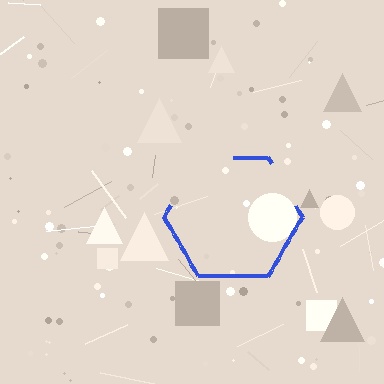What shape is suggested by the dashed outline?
The dashed outline suggests a hexagon.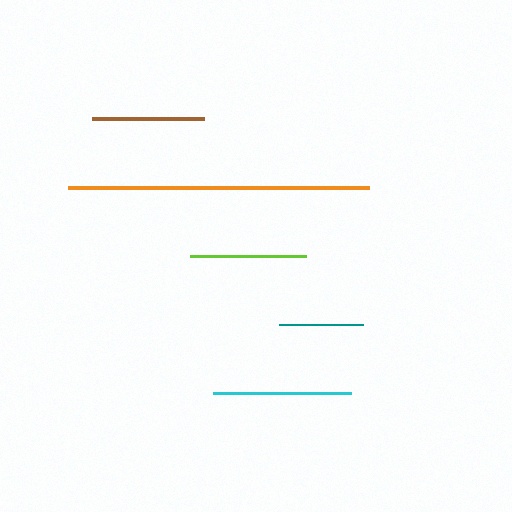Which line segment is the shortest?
The teal line is the shortest at approximately 84 pixels.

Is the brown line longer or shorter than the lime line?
The lime line is longer than the brown line.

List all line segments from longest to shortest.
From longest to shortest: orange, cyan, lime, brown, teal.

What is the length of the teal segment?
The teal segment is approximately 84 pixels long.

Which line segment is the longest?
The orange line is the longest at approximately 301 pixels.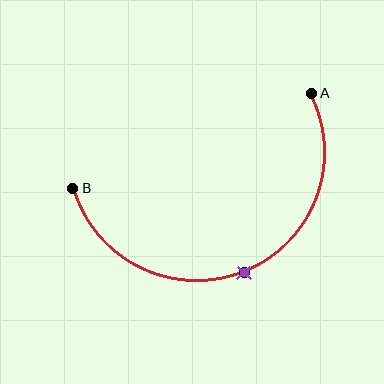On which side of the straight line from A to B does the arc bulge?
The arc bulges below the straight line connecting A and B.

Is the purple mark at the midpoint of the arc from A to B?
Yes. The purple mark lies on the arc at equal arc-length from both A and B — it is the arc midpoint.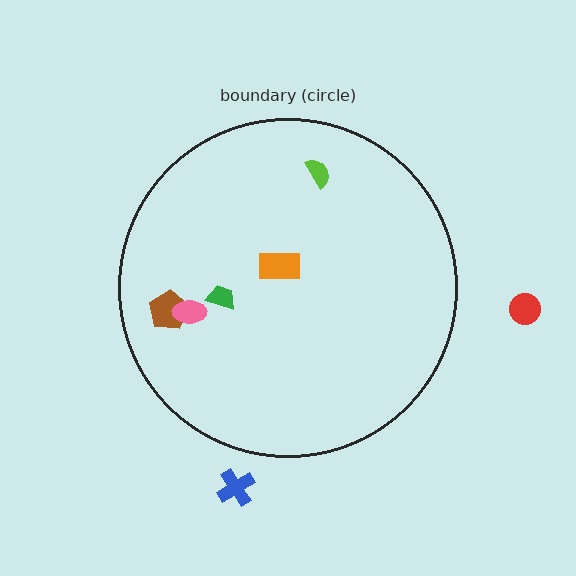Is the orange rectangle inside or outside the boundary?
Inside.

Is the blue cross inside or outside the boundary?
Outside.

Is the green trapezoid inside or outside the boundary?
Inside.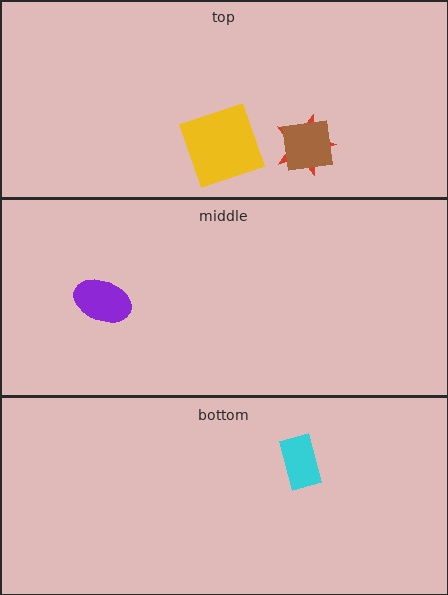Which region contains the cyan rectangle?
The bottom region.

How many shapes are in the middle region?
1.